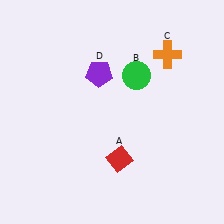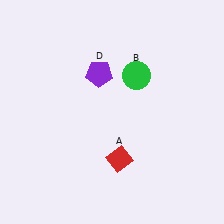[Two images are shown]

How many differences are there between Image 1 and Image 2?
There is 1 difference between the two images.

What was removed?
The orange cross (C) was removed in Image 2.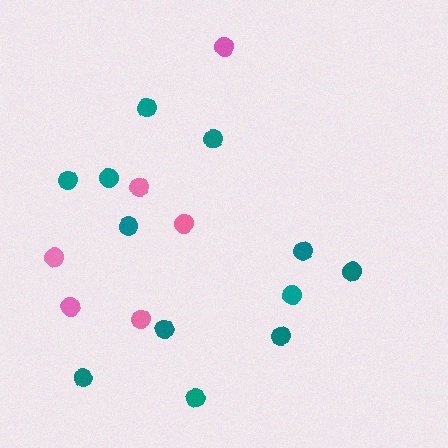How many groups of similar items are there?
There are 2 groups: one group of teal circles (12) and one group of pink circles (6).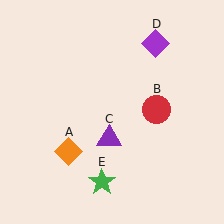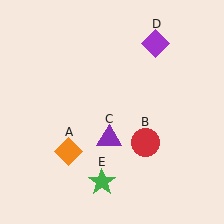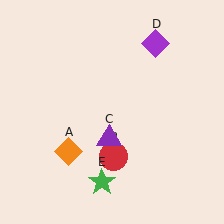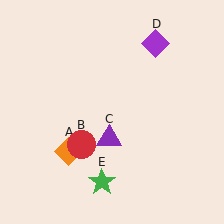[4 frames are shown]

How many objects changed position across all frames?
1 object changed position: red circle (object B).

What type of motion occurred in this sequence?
The red circle (object B) rotated clockwise around the center of the scene.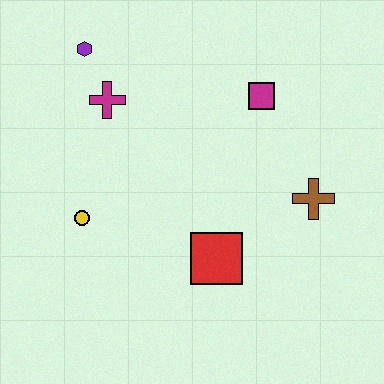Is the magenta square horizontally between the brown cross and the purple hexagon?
Yes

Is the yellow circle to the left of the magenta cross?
Yes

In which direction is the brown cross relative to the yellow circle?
The brown cross is to the right of the yellow circle.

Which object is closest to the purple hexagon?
The magenta cross is closest to the purple hexagon.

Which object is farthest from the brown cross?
The purple hexagon is farthest from the brown cross.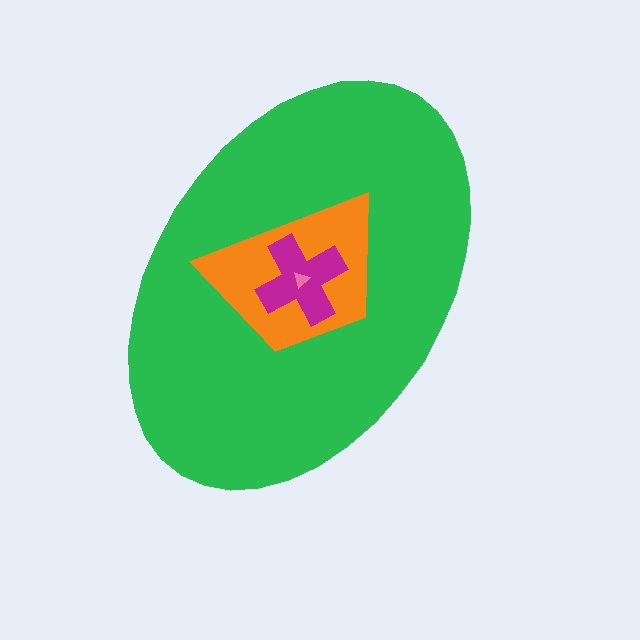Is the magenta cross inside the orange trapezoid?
Yes.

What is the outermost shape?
The green ellipse.